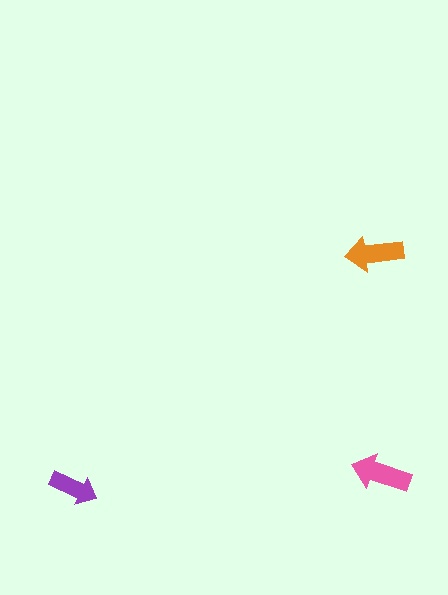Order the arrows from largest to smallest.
the pink one, the orange one, the purple one.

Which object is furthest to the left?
The purple arrow is leftmost.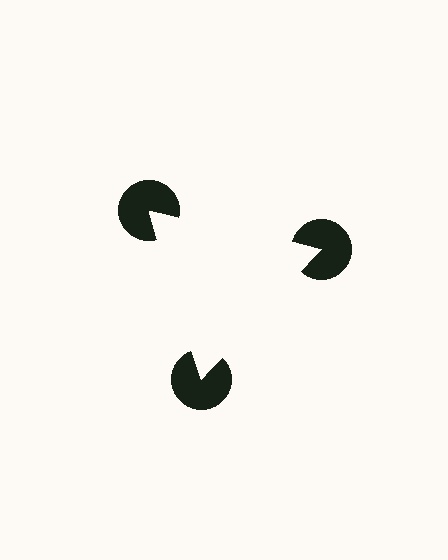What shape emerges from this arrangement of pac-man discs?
An illusory triangle — its edges are inferred from the aligned wedge cuts in the pac-man discs, not physically drawn.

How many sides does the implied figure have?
3 sides.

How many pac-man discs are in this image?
There are 3 — one at each vertex of the illusory triangle.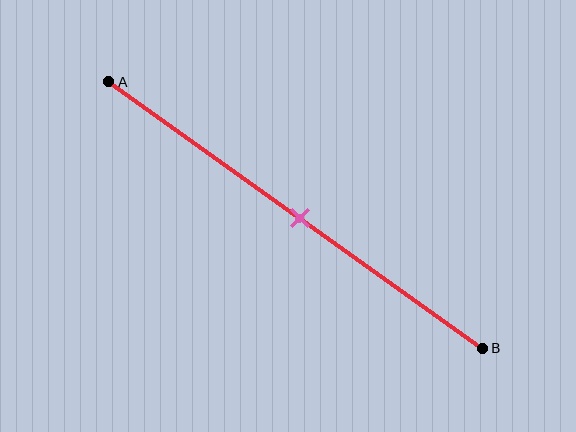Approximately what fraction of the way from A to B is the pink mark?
The pink mark is approximately 50% of the way from A to B.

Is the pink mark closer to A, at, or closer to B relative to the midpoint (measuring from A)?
The pink mark is approximately at the midpoint of segment AB.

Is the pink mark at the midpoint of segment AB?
Yes, the mark is approximately at the midpoint.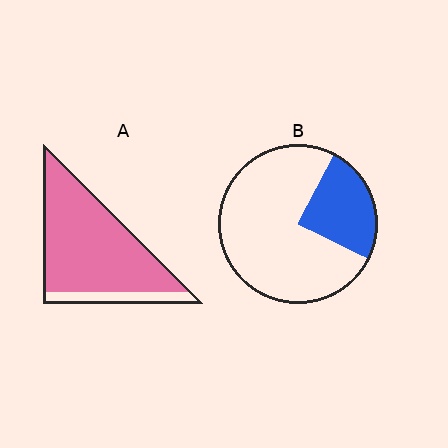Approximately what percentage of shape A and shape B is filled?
A is approximately 85% and B is approximately 25%.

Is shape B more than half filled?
No.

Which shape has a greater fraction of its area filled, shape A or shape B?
Shape A.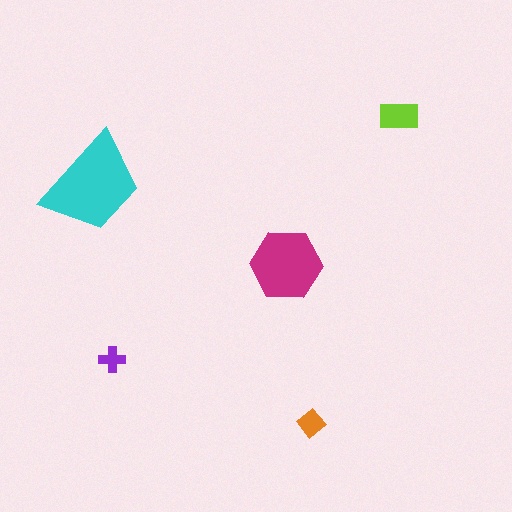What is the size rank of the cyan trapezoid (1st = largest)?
1st.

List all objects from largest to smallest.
The cyan trapezoid, the magenta hexagon, the lime rectangle, the orange diamond, the purple cross.